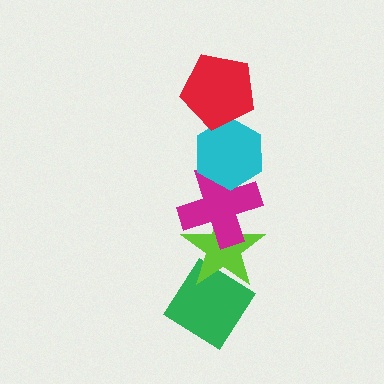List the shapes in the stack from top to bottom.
From top to bottom: the red pentagon, the cyan hexagon, the magenta cross, the lime star, the green diamond.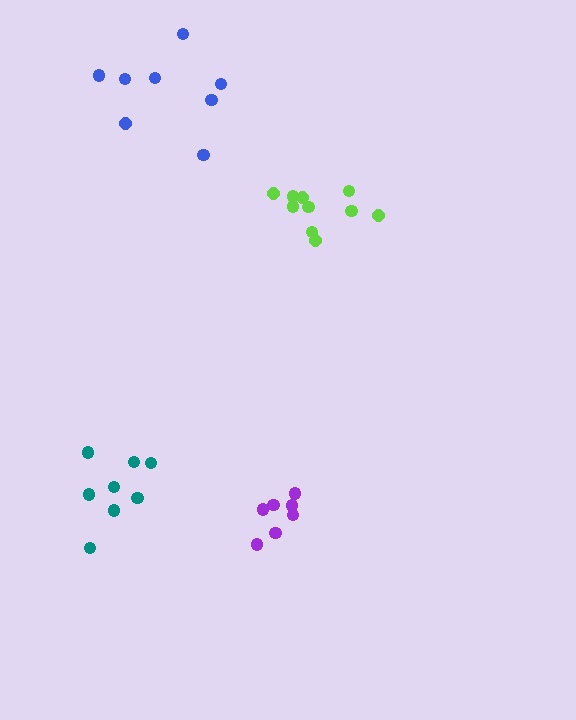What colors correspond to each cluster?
The clusters are colored: teal, lime, purple, blue.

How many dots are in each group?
Group 1: 8 dots, Group 2: 10 dots, Group 3: 7 dots, Group 4: 8 dots (33 total).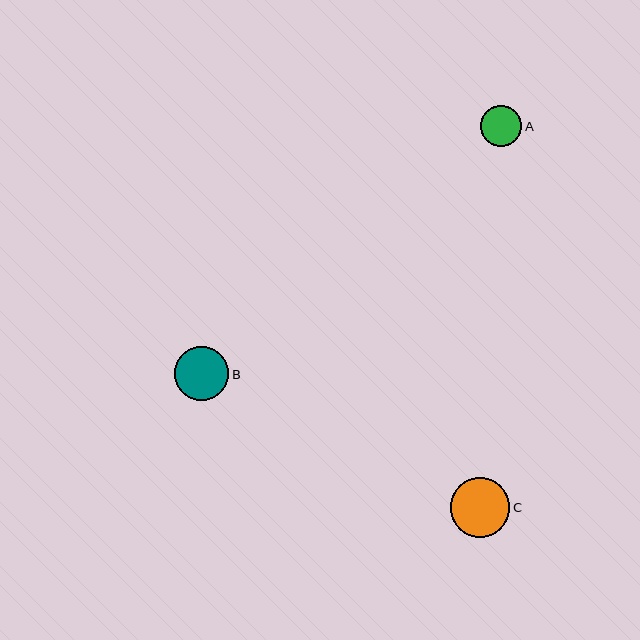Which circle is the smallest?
Circle A is the smallest with a size of approximately 42 pixels.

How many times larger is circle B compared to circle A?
Circle B is approximately 1.3 times the size of circle A.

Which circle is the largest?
Circle C is the largest with a size of approximately 60 pixels.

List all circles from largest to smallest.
From largest to smallest: C, B, A.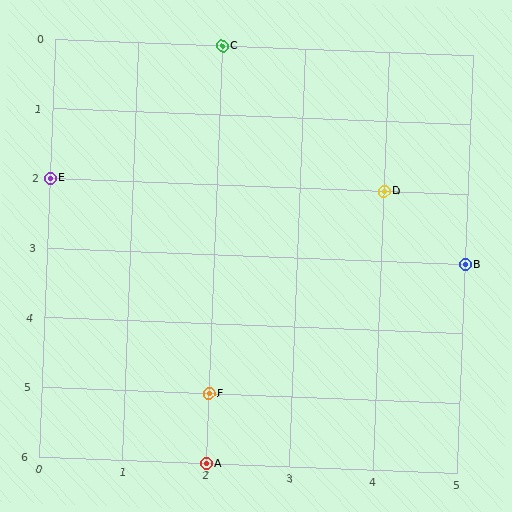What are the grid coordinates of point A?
Point A is at grid coordinates (2, 6).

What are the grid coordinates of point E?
Point E is at grid coordinates (0, 2).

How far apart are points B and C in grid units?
Points B and C are 3 columns and 3 rows apart (about 4.2 grid units diagonally).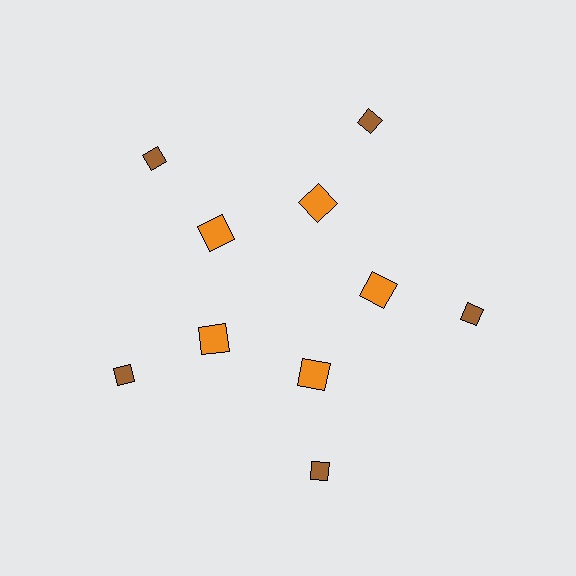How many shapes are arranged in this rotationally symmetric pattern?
There are 10 shapes, arranged in 5 groups of 2.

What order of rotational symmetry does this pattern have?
This pattern has 5-fold rotational symmetry.